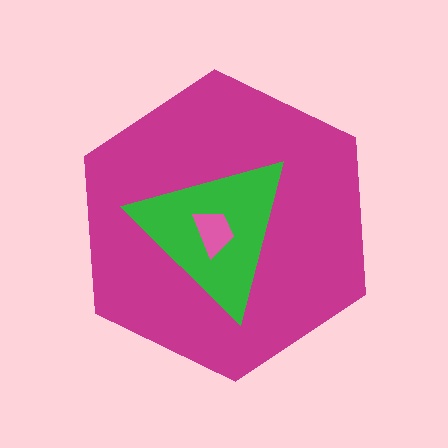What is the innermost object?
The pink trapezoid.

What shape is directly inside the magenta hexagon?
The green triangle.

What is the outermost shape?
The magenta hexagon.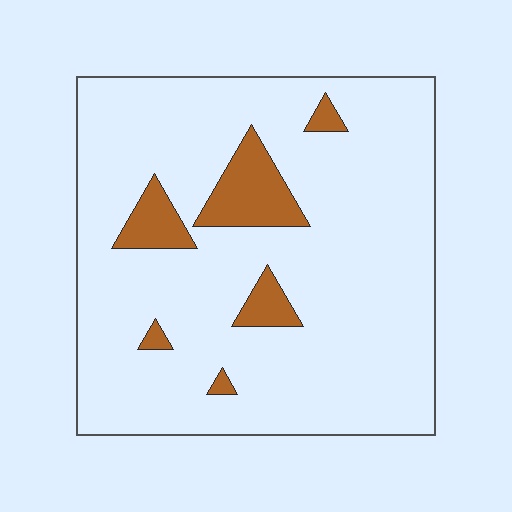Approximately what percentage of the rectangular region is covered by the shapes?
Approximately 10%.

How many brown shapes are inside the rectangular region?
6.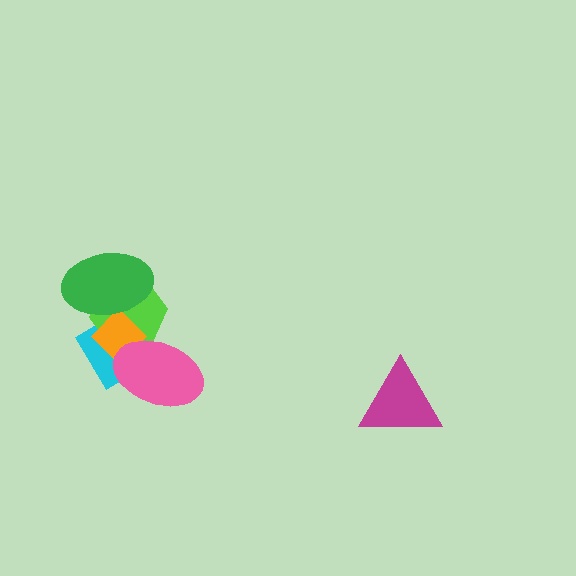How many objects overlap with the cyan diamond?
4 objects overlap with the cyan diamond.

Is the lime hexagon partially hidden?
Yes, it is partially covered by another shape.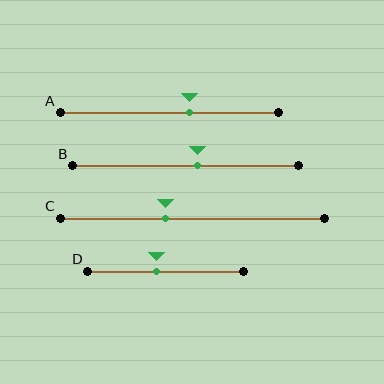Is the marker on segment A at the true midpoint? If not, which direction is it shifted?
No, the marker on segment A is shifted to the right by about 10% of the segment length.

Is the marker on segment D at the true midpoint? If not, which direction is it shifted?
No, the marker on segment D is shifted to the left by about 6% of the segment length.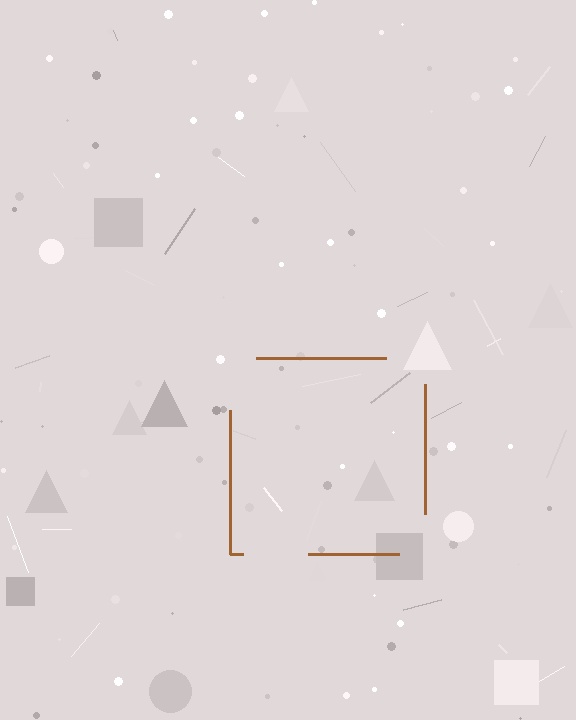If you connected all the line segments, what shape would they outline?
They would outline a square.